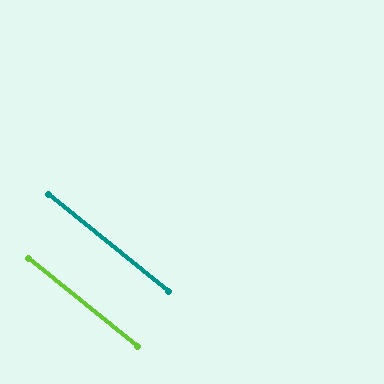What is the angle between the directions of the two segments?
Approximately 0 degrees.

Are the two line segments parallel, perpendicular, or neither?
Parallel — their directions differ by only 0.1°.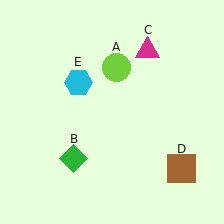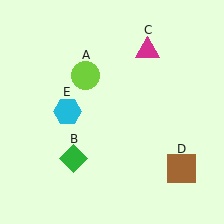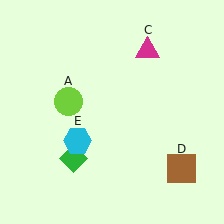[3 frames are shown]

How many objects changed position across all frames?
2 objects changed position: lime circle (object A), cyan hexagon (object E).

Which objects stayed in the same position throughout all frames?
Green diamond (object B) and magenta triangle (object C) and brown square (object D) remained stationary.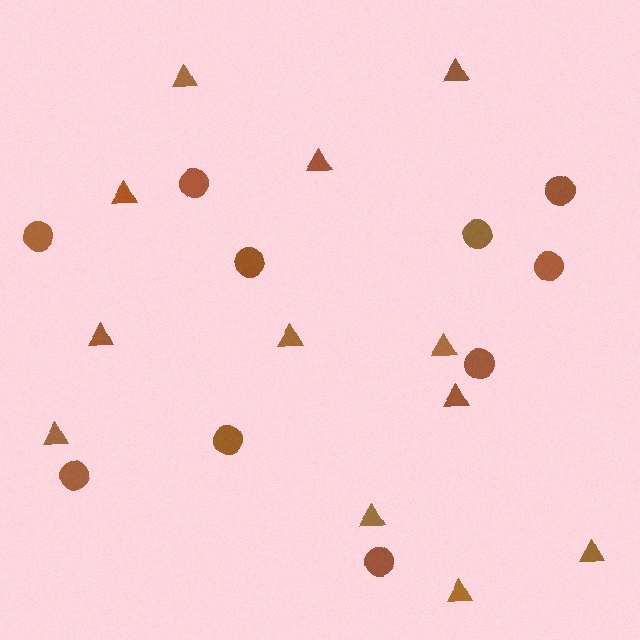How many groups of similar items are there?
There are 2 groups: one group of circles (10) and one group of triangles (12).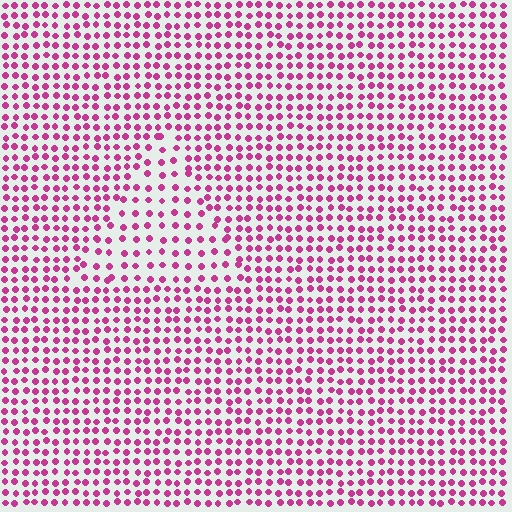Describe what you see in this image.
The image contains small magenta elements arranged at two different densities. A triangle-shaped region is visible where the elements are less densely packed than the surrounding area.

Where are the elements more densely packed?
The elements are more densely packed outside the triangle boundary.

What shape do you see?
I see a triangle.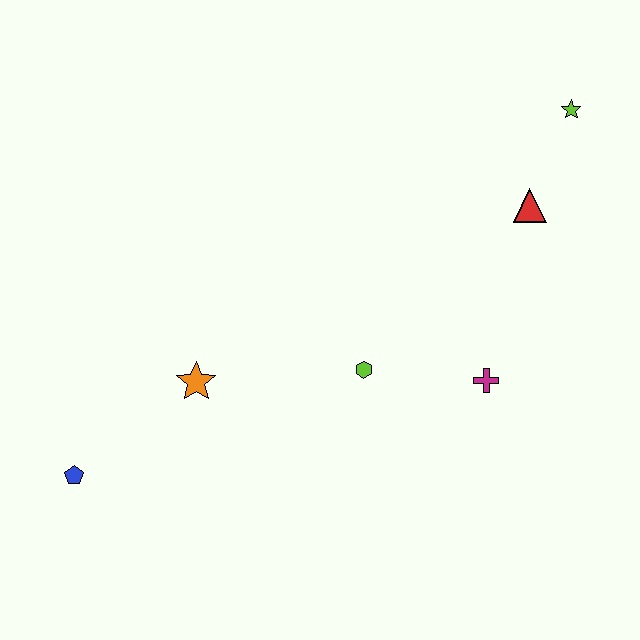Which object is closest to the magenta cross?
The lime hexagon is closest to the magenta cross.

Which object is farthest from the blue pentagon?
The lime star is farthest from the blue pentagon.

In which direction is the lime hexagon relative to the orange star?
The lime hexagon is to the right of the orange star.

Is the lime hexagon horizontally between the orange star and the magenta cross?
Yes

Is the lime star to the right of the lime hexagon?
Yes